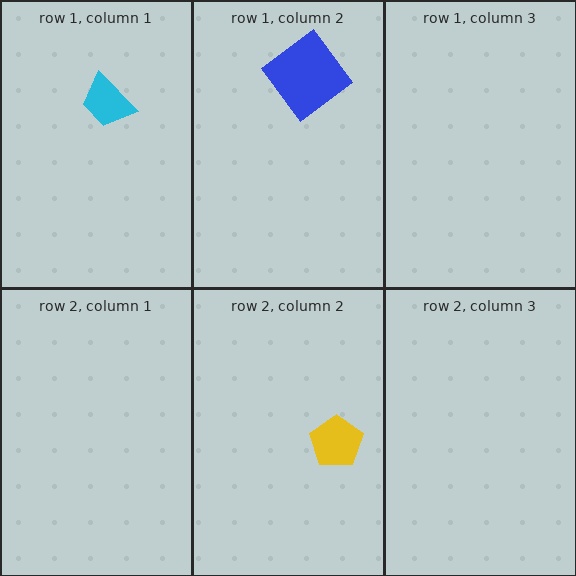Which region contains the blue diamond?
The row 1, column 2 region.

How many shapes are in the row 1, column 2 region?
1.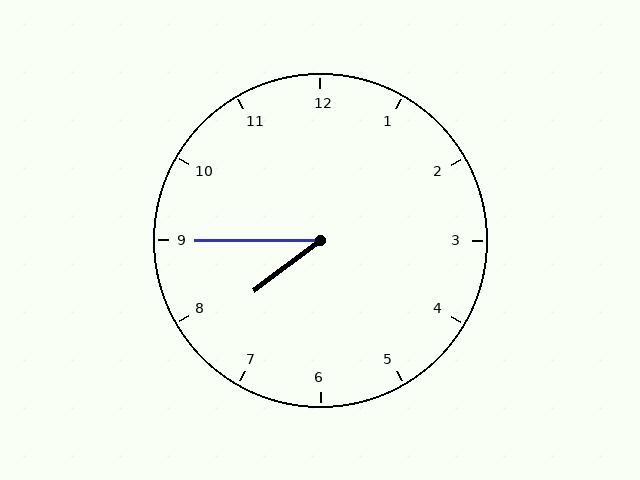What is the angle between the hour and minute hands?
Approximately 38 degrees.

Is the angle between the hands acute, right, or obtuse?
It is acute.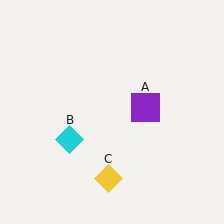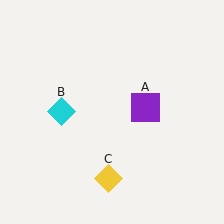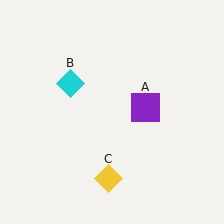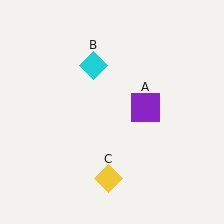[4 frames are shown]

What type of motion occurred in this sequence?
The cyan diamond (object B) rotated clockwise around the center of the scene.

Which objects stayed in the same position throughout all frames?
Purple square (object A) and yellow diamond (object C) remained stationary.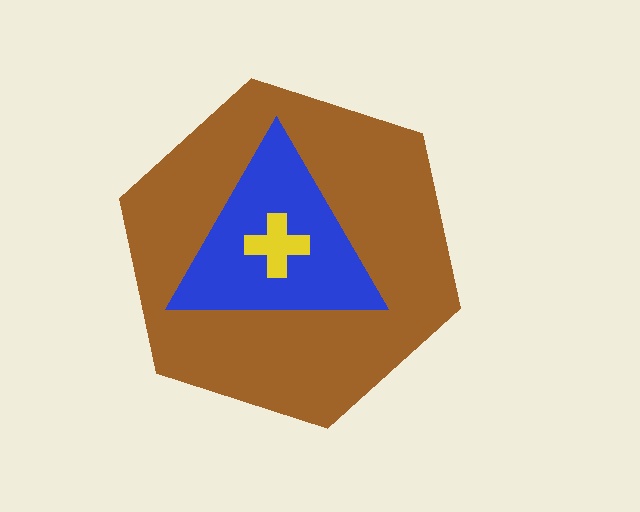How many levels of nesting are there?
3.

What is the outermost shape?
The brown hexagon.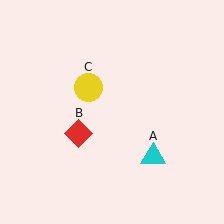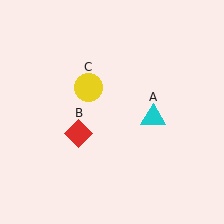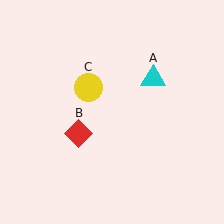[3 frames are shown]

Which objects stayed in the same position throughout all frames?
Red diamond (object B) and yellow circle (object C) remained stationary.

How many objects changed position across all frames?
1 object changed position: cyan triangle (object A).